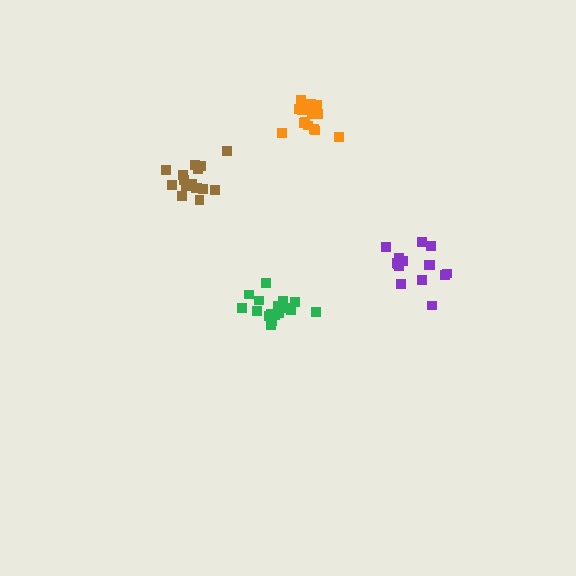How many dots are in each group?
Group 1: 16 dots, Group 2: 17 dots, Group 3: 15 dots, Group 4: 16 dots (64 total).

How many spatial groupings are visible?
There are 4 spatial groupings.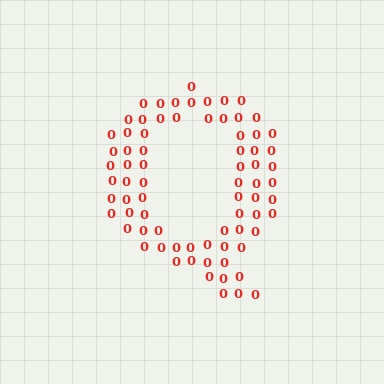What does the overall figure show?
The overall figure shows the letter Q.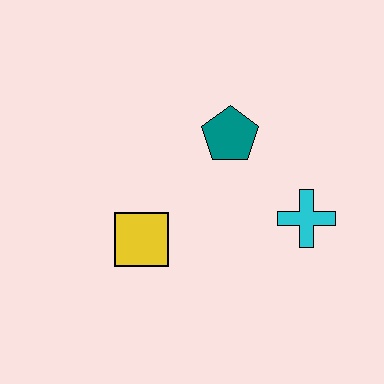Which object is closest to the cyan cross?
The teal pentagon is closest to the cyan cross.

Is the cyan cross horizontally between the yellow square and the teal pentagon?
No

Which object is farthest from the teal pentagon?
The yellow square is farthest from the teal pentagon.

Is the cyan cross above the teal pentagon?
No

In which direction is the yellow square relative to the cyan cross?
The yellow square is to the left of the cyan cross.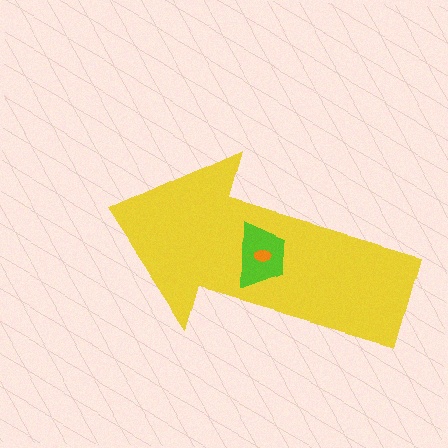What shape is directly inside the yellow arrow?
The lime trapezoid.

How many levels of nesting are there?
3.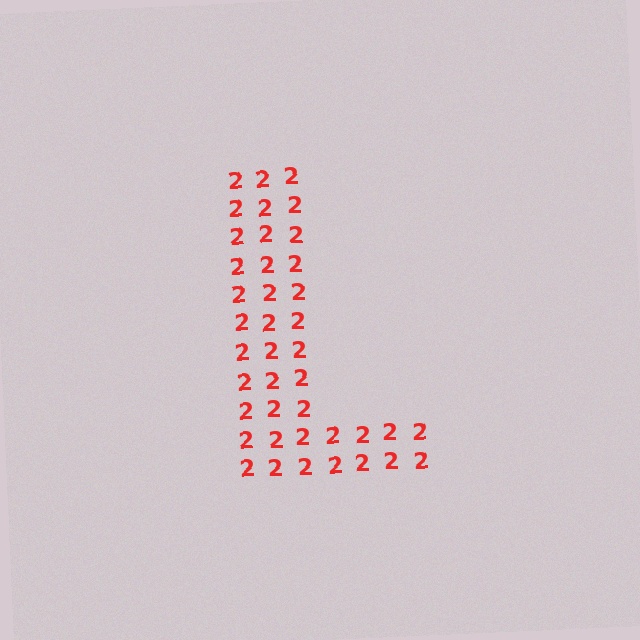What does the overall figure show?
The overall figure shows the letter L.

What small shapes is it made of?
It is made of small digit 2's.